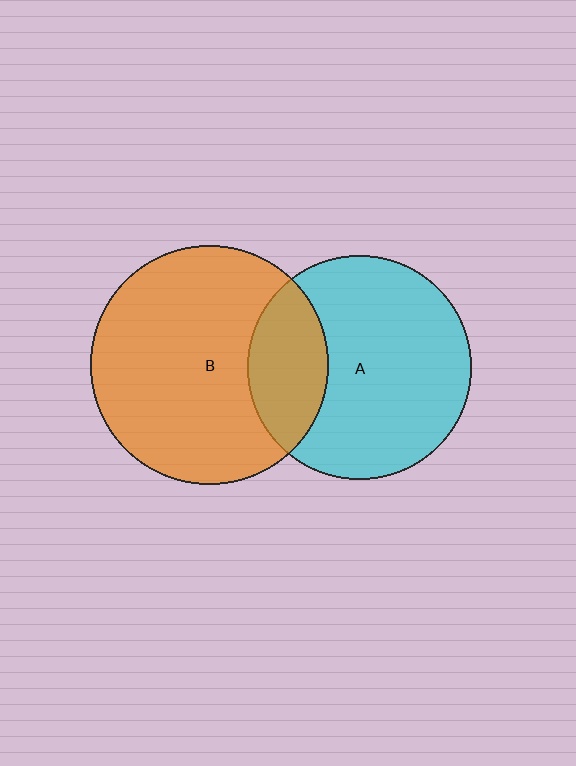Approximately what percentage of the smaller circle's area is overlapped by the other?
Approximately 25%.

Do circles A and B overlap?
Yes.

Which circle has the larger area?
Circle B (orange).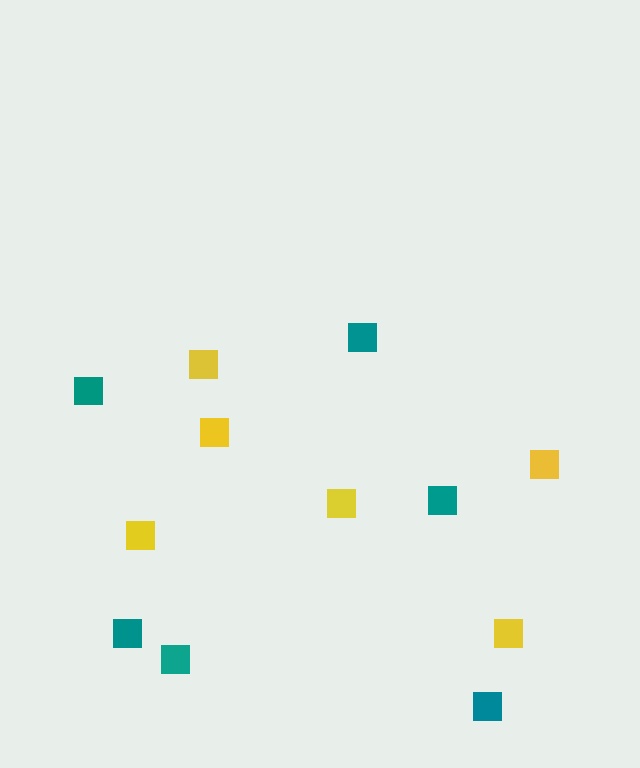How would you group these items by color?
There are 2 groups: one group of teal squares (6) and one group of yellow squares (6).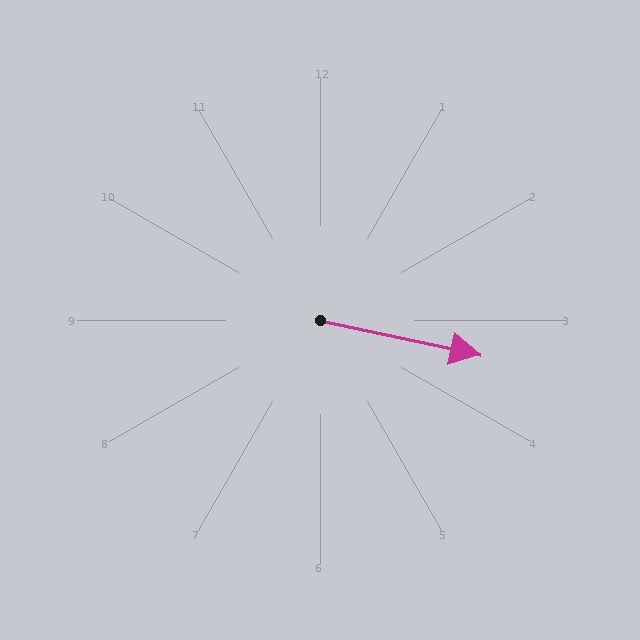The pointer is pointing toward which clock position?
Roughly 3 o'clock.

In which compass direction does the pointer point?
East.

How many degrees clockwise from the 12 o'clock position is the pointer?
Approximately 102 degrees.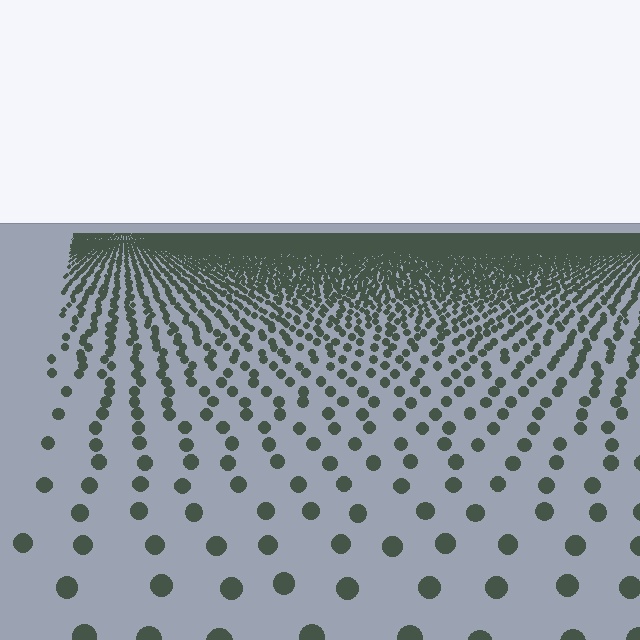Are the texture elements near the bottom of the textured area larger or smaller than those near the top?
Larger. Near the bottom, elements are closer to the viewer and appear at a bigger on-screen size.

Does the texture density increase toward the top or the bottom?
Density increases toward the top.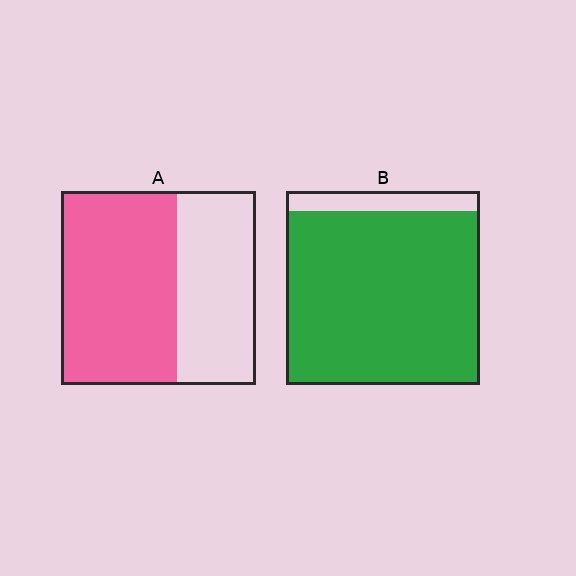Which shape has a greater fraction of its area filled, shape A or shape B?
Shape B.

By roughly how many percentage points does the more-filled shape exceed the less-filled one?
By roughly 30 percentage points (B over A).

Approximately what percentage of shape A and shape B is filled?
A is approximately 60% and B is approximately 90%.